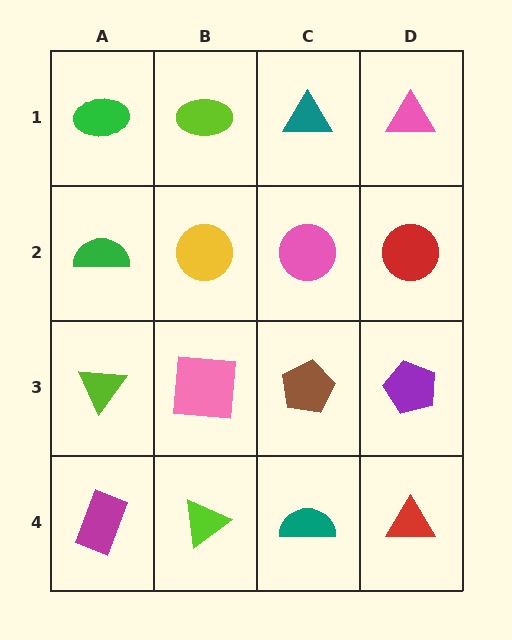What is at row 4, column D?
A red triangle.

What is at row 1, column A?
A green ellipse.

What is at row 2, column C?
A pink circle.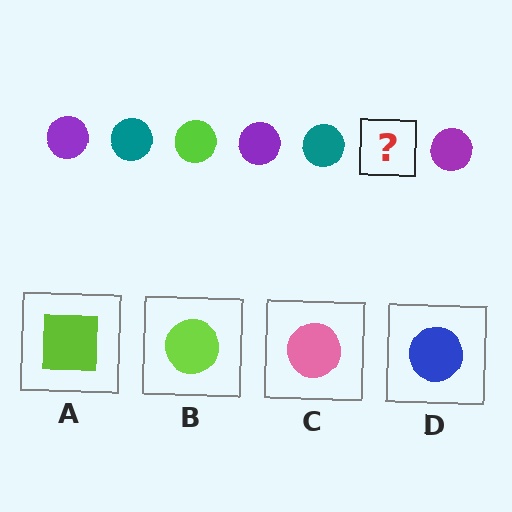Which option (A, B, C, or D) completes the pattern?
B.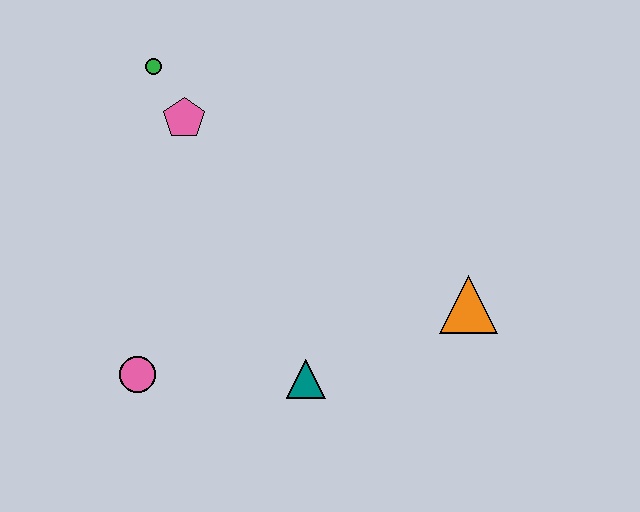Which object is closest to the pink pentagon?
The green circle is closest to the pink pentagon.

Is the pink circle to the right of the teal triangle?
No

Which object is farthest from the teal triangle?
The green circle is farthest from the teal triangle.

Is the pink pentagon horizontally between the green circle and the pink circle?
No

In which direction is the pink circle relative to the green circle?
The pink circle is below the green circle.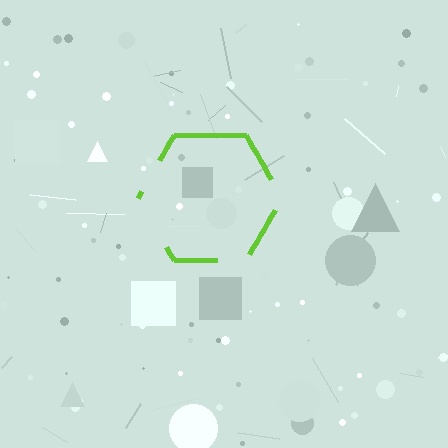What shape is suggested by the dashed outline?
The dashed outline suggests a hexagon.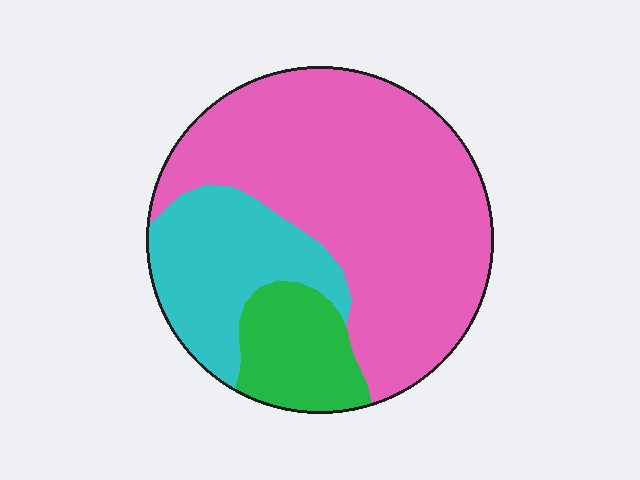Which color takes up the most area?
Pink, at roughly 65%.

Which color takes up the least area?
Green, at roughly 15%.